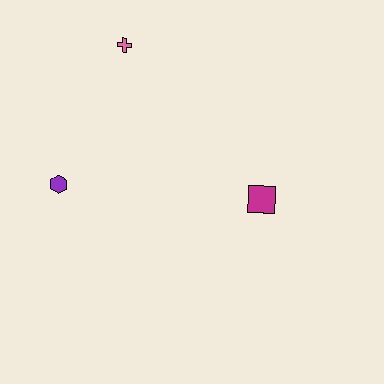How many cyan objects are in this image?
There are no cyan objects.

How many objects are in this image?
There are 3 objects.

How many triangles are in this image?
There are no triangles.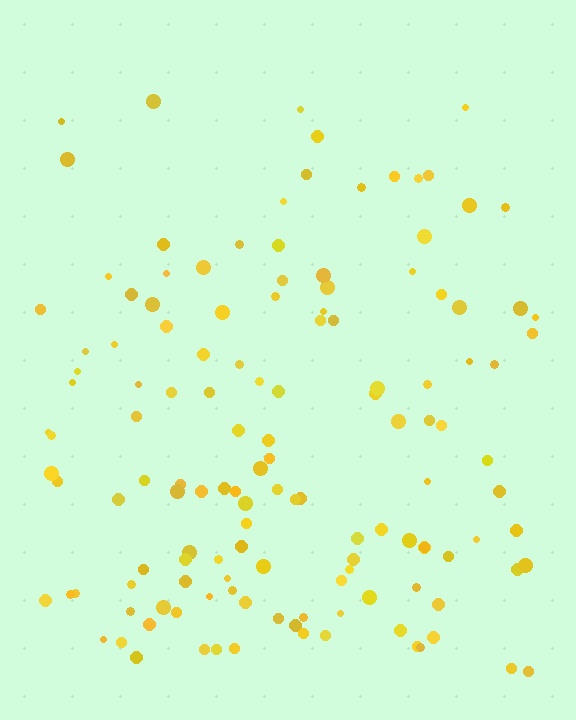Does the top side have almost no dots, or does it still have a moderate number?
Still a moderate number, just noticeably fewer than the bottom.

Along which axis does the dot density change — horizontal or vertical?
Vertical.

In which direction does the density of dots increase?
From top to bottom, with the bottom side densest.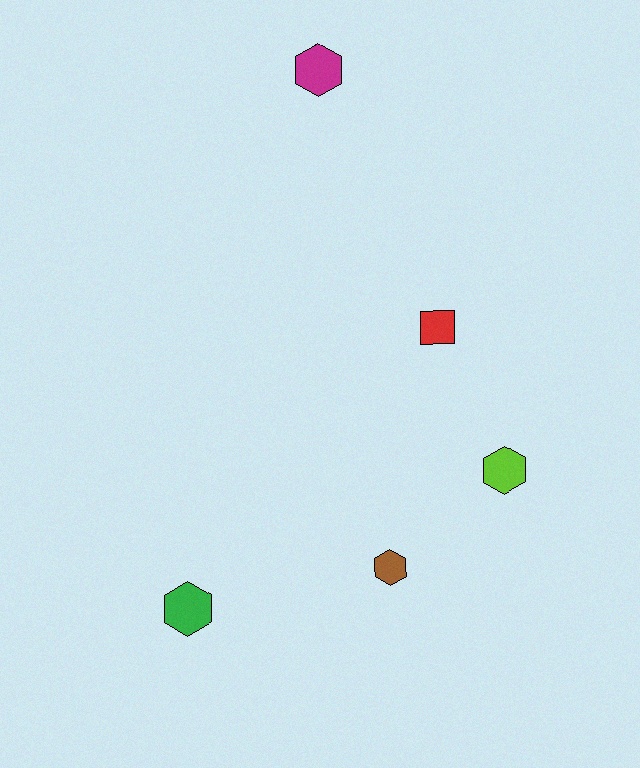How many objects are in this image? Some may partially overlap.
There are 5 objects.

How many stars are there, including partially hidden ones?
There are no stars.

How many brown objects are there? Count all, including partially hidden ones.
There is 1 brown object.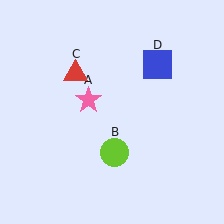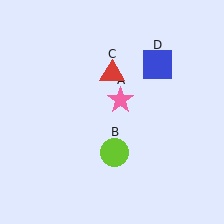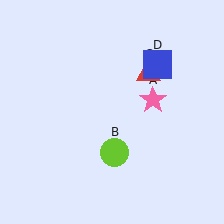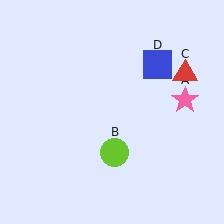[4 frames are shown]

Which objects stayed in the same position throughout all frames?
Lime circle (object B) and blue square (object D) remained stationary.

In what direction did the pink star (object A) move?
The pink star (object A) moved right.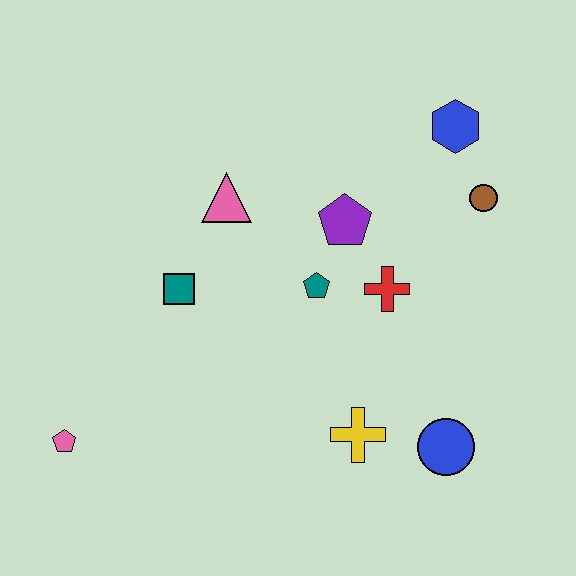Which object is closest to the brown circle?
The blue hexagon is closest to the brown circle.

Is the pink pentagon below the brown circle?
Yes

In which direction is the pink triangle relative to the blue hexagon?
The pink triangle is to the left of the blue hexagon.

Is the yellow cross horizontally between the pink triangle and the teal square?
No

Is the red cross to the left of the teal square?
No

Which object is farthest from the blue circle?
The pink pentagon is farthest from the blue circle.